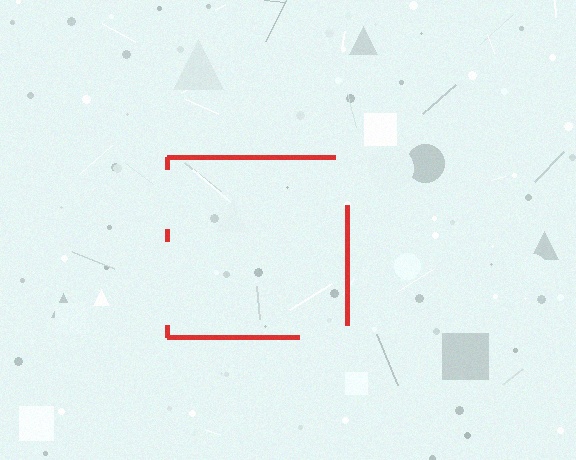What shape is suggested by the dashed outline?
The dashed outline suggests a square.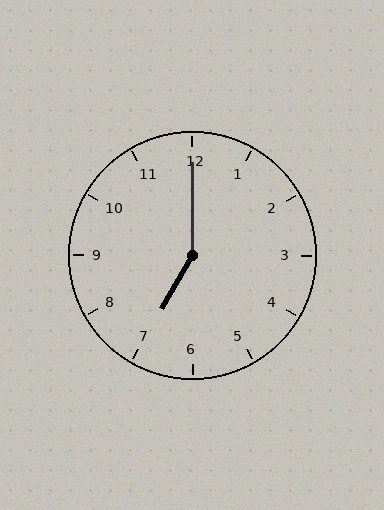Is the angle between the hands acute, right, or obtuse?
It is obtuse.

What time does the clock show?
7:00.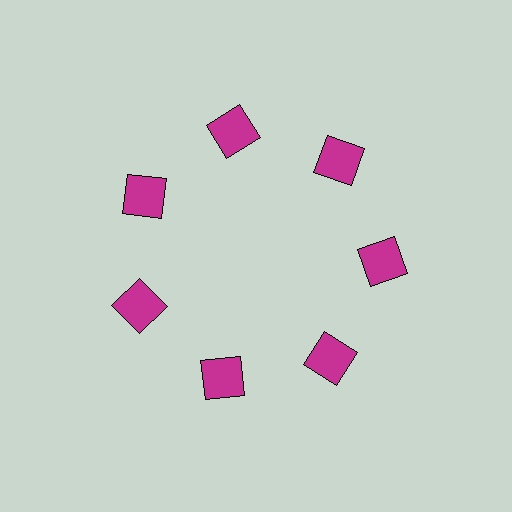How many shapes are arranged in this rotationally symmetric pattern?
There are 7 shapes, arranged in 7 groups of 1.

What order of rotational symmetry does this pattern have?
This pattern has 7-fold rotational symmetry.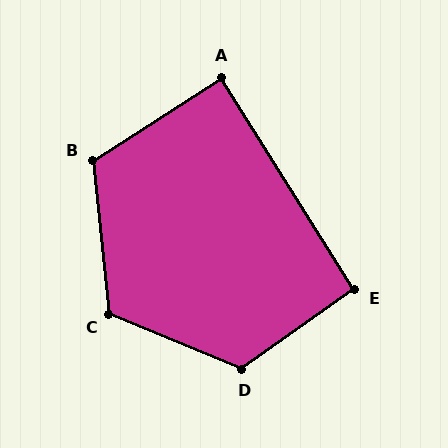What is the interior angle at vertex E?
Approximately 93 degrees (approximately right).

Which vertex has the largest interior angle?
D, at approximately 122 degrees.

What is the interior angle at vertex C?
Approximately 119 degrees (obtuse).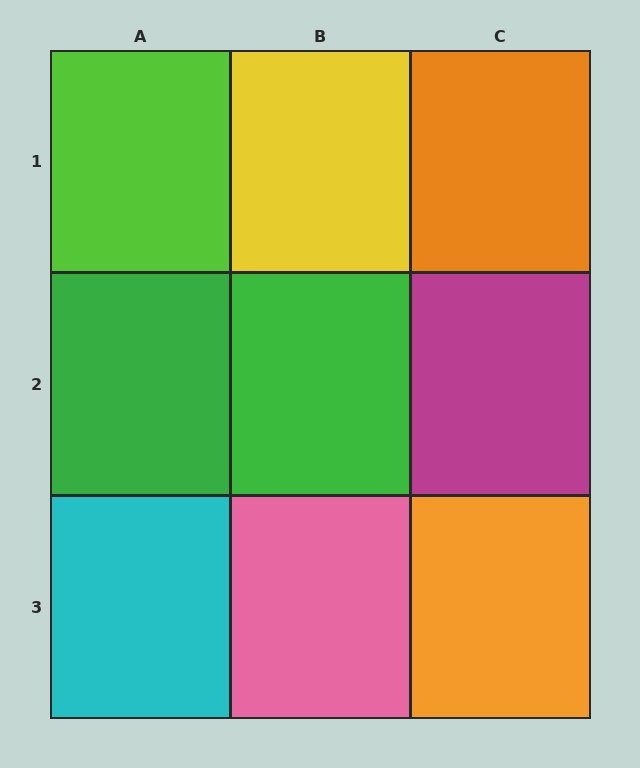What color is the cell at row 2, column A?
Green.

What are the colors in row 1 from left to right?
Lime, yellow, orange.